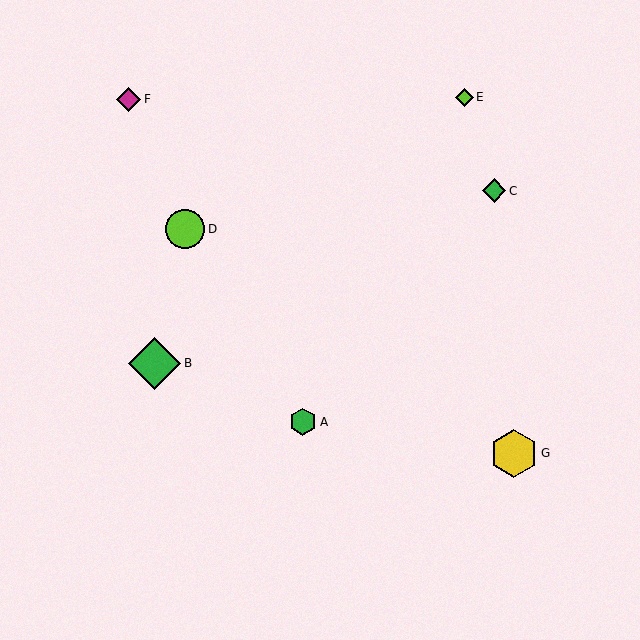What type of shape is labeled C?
Shape C is a green diamond.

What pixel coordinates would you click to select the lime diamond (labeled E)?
Click at (464, 97) to select the lime diamond E.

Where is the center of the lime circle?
The center of the lime circle is at (185, 229).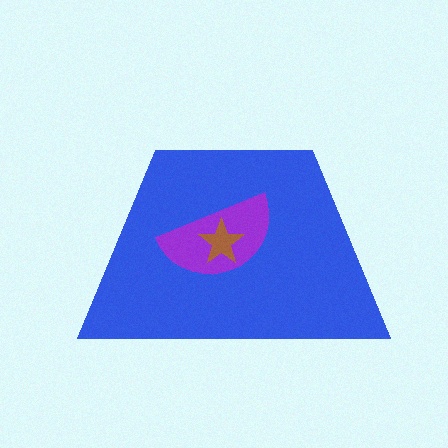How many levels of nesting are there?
3.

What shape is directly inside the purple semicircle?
The brown star.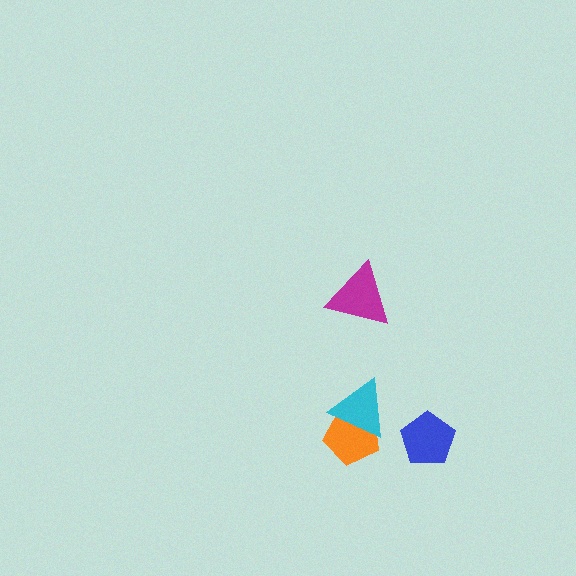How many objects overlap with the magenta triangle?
0 objects overlap with the magenta triangle.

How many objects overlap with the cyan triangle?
1 object overlaps with the cyan triangle.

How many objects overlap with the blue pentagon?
0 objects overlap with the blue pentagon.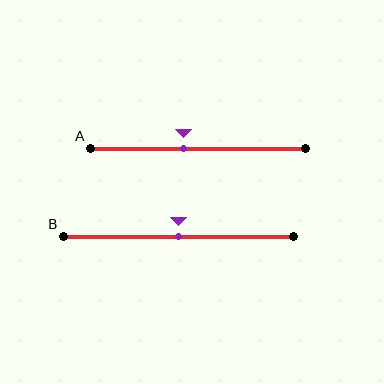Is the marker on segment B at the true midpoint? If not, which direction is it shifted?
Yes, the marker on segment B is at the true midpoint.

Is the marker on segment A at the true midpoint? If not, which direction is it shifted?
No, the marker on segment A is shifted to the left by about 7% of the segment length.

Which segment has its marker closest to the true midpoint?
Segment B has its marker closest to the true midpoint.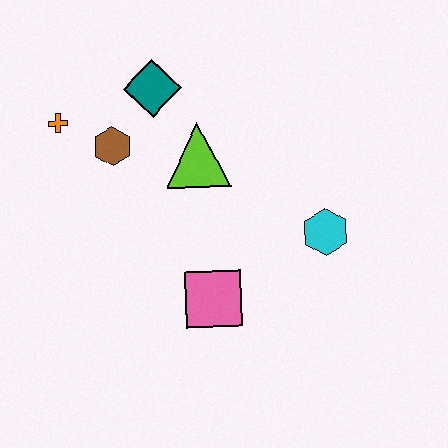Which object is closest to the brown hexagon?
The orange cross is closest to the brown hexagon.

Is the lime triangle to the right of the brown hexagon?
Yes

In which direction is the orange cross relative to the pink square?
The orange cross is above the pink square.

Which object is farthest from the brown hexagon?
The cyan hexagon is farthest from the brown hexagon.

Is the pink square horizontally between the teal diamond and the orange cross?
No